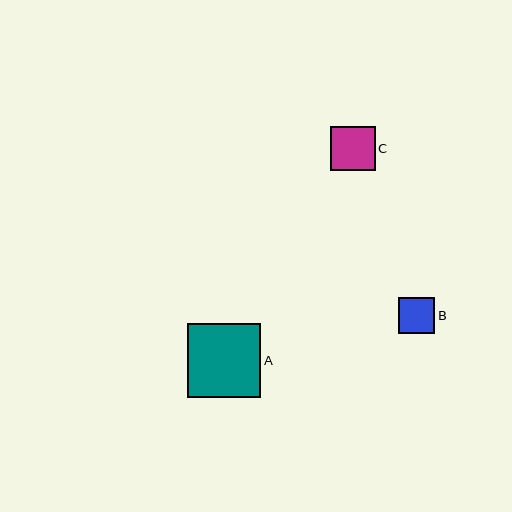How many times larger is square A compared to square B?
Square A is approximately 2.0 times the size of square B.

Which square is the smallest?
Square B is the smallest with a size of approximately 36 pixels.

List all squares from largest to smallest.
From largest to smallest: A, C, B.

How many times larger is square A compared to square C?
Square A is approximately 1.7 times the size of square C.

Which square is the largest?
Square A is the largest with a size of approximately 73 pixels.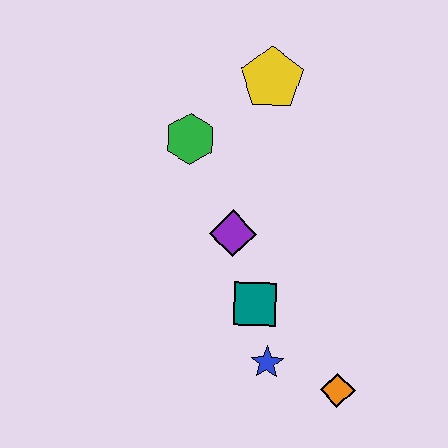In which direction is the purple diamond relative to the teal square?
The purple diamond is above the teal square.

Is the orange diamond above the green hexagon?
No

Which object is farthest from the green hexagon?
The orange diamond is farthest from the green hexagon.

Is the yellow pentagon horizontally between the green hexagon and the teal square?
No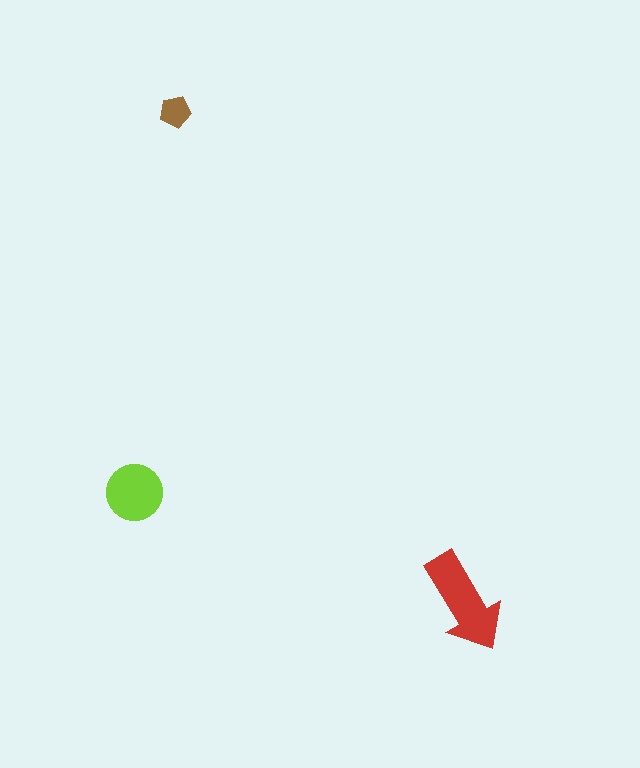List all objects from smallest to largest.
The brown pentagon, the lime circle, the red arrow.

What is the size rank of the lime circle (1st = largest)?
2nd.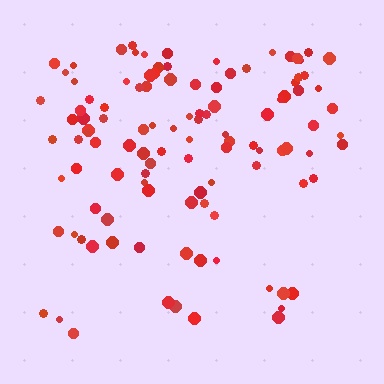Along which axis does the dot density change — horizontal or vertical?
Vertical.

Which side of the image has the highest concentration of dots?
The top.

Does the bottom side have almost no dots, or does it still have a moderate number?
Still a moderate number, just noticeably fewer than the top.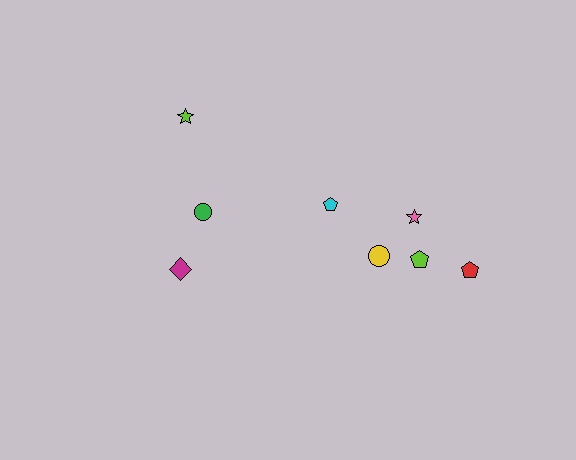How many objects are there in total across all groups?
There are 8 objects.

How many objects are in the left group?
There are 3 objects.